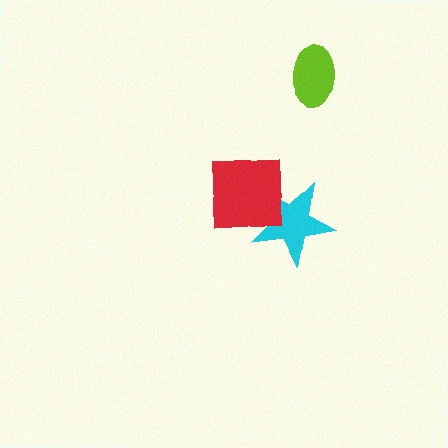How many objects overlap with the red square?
1 object overlaps with the red square.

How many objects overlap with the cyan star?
1 object overlaps with the cyan star.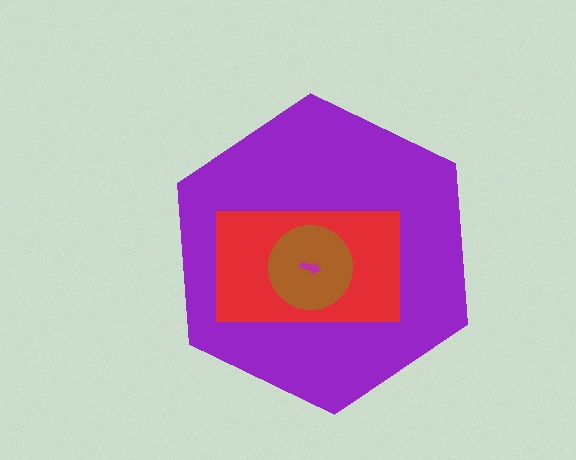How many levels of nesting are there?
4.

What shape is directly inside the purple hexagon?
The red rectangle.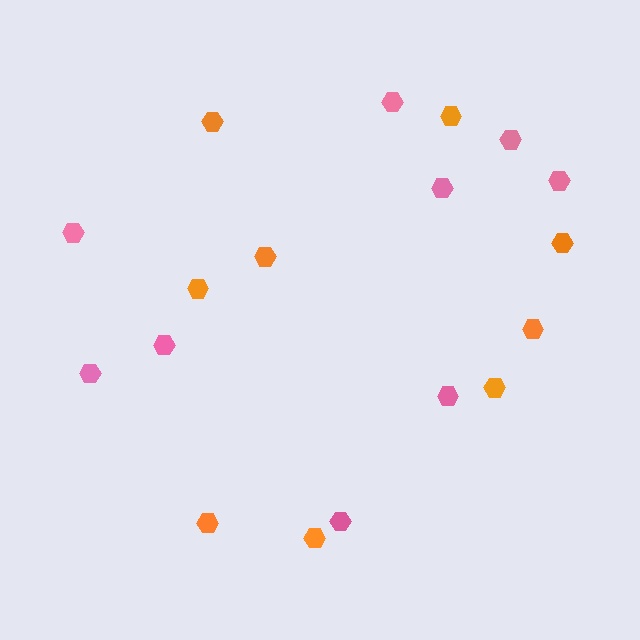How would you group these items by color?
There are 2 groups: one group of orange hexagons (9) and one group of pink hexagons (9).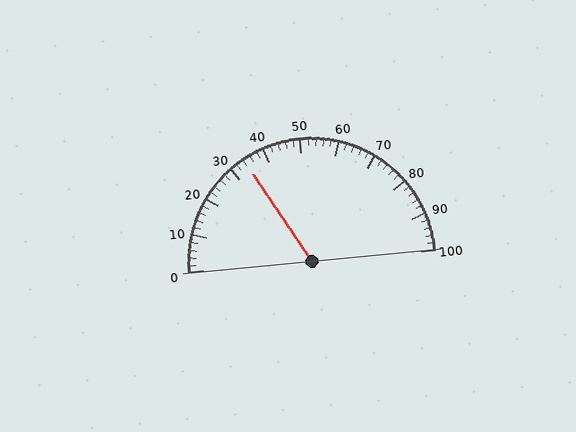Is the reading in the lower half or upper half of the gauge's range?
The reading is in the lower half of the range (0 to 100).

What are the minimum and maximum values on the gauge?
The gauge ranges from 0 to 100.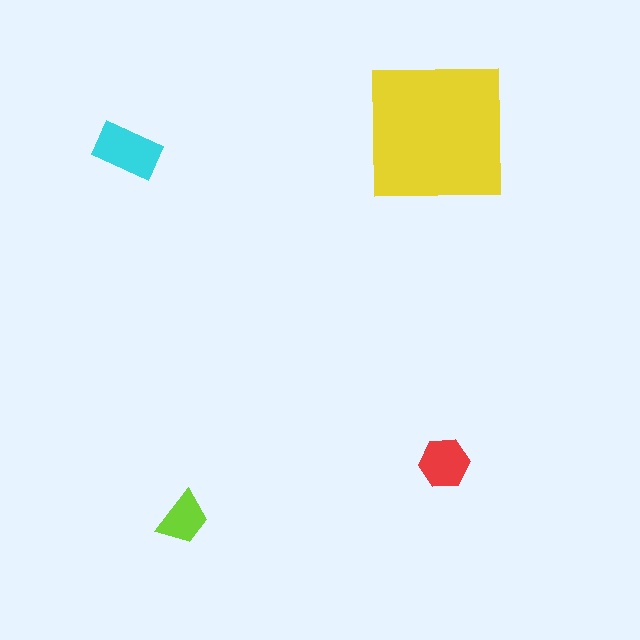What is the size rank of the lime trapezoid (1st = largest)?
4th.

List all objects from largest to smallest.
The yellow square, the cyan rectangle, the red hexagon, the lime trapezoid.